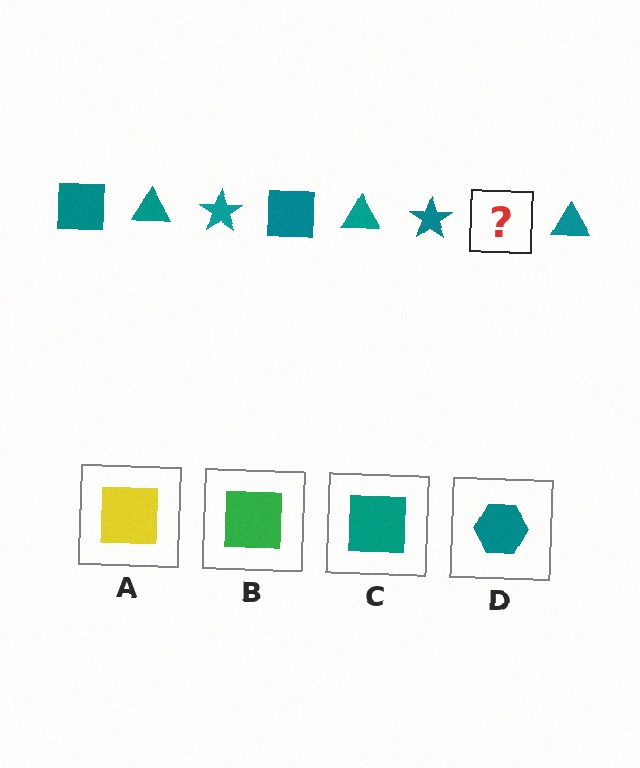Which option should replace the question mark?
Option C.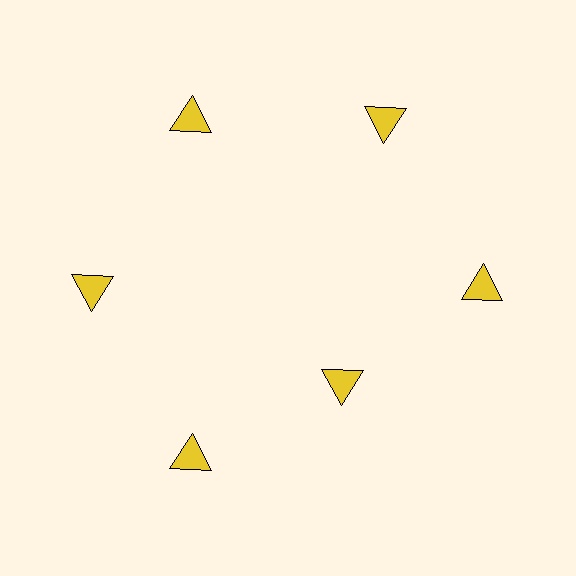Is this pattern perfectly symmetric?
No. The 6 yellow triangles are arranged in a ring, but one element near the 5 o'clock position is pulled inward toward the center, breaking the 6-fold rotational symmetry.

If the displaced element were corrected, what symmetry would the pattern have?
It would have 6-fold rotational symmetry — the pattern would map onto itself every 60 degrees.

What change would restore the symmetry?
The symmetry would be restored by moving it outward, back onto the ring so that all 6 triangles sit at equal angles and equal distance from the center.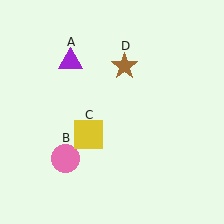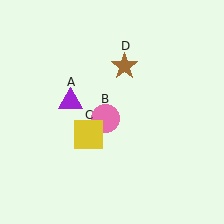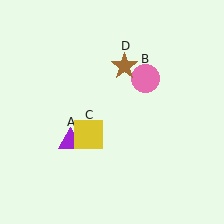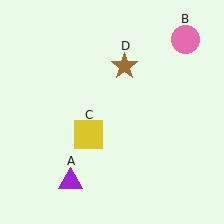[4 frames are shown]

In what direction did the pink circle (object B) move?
The pink circle (object B) moved up and to the right.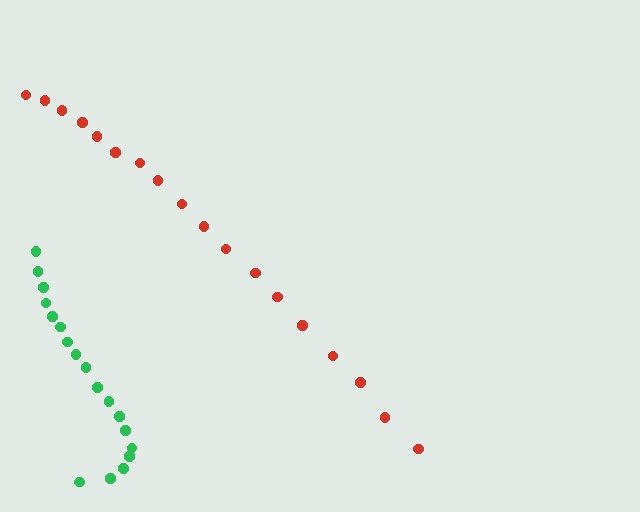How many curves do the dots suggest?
There are 2 distinct paths.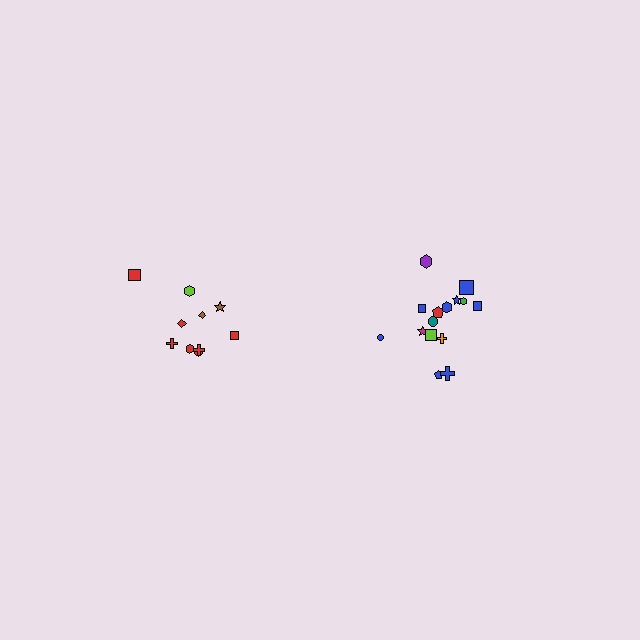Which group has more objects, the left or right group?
The right group.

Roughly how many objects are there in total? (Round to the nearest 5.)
Roughly 25 objects in total.